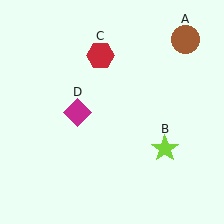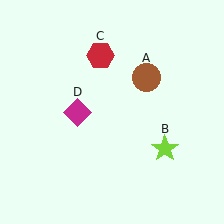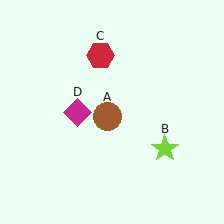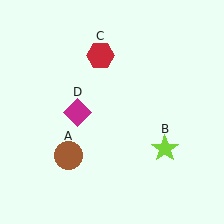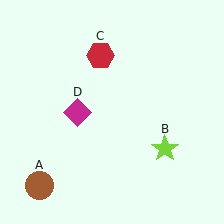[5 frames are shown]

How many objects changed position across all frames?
1 object changed position: brown circle (object A).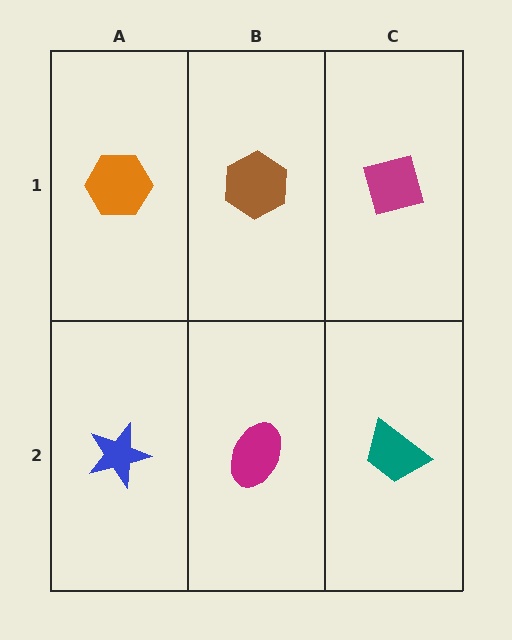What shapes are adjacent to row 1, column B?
A magenta ellipse (row 2, column B), an orange hexagon (row 1, column A), a magenta square (row 1, column C).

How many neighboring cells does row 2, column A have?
2.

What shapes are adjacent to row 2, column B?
A brown hexagon (row 1, column B), a blue star (row 2, column A), a teal trapezoid (row 2, column C).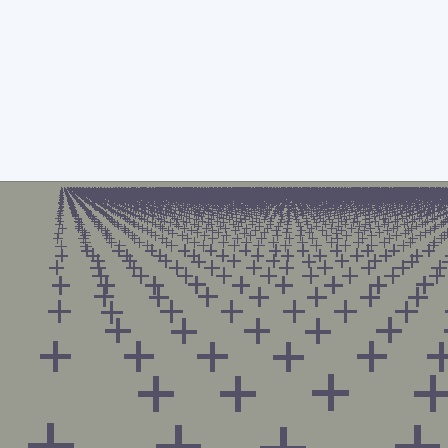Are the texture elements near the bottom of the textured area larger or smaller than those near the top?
Larger. Near the bottom, elements are closer to the viewer and appear at a bigger on-screen size.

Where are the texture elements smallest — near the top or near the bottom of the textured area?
Near the top.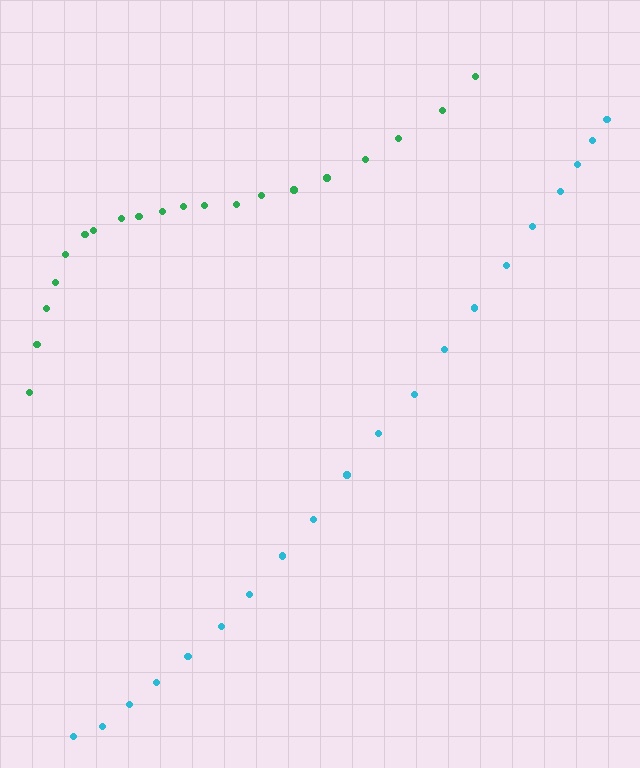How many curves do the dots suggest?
There are 2 distinct paths.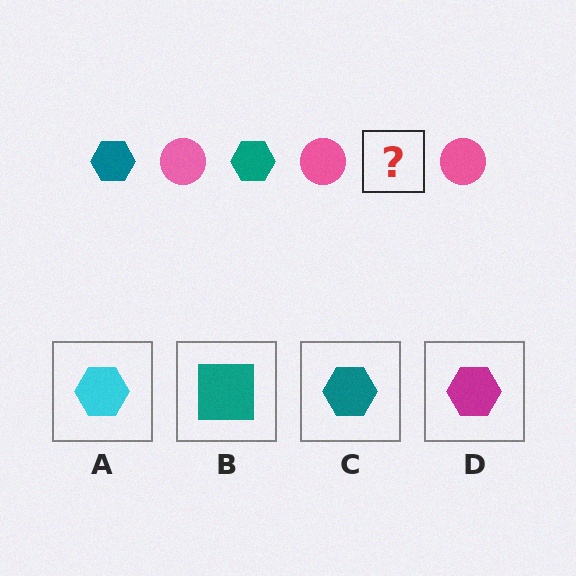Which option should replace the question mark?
Option C.